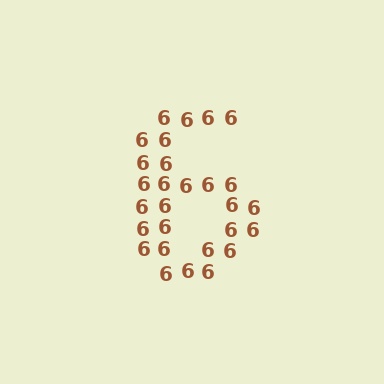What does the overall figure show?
The overall figure shows the digit 6.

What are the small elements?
The small elements are digit 6's.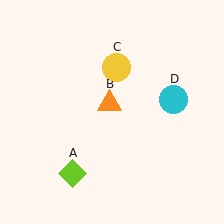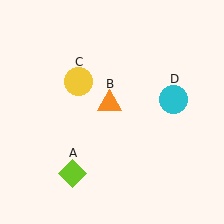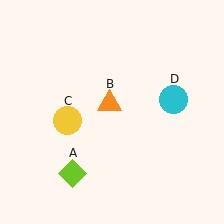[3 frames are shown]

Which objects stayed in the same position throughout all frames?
Lime diamond (object A) and orange triangle (object B) and cyan circle (object D) remained stationary.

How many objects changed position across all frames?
1 object changed position: yellow circle (object C).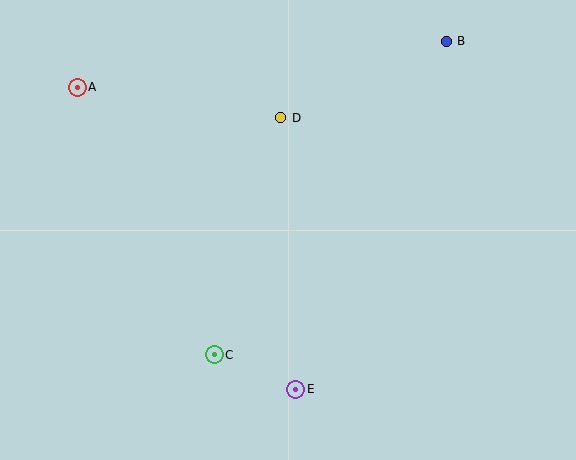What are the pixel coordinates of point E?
Point E is at (296, 389).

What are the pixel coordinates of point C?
Point C is at (214, 355).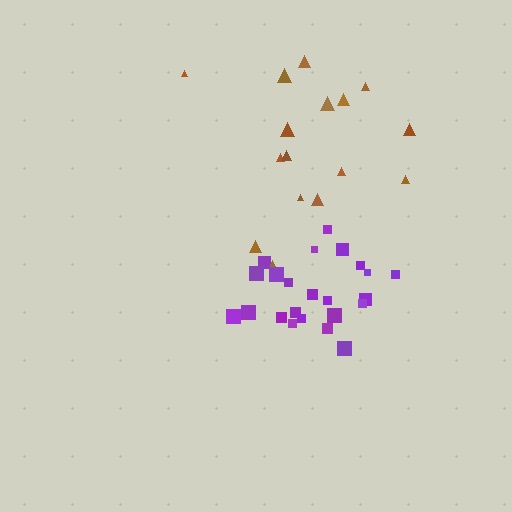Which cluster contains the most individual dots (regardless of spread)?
Purple (23).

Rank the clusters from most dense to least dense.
purple, brown.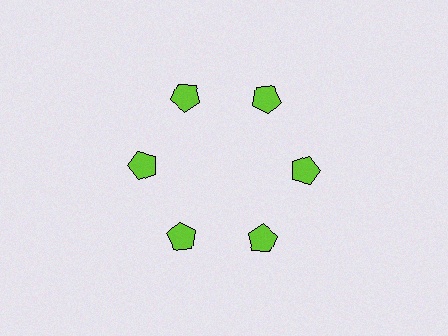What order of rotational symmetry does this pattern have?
This pattern has 6-fold rotational symmetry.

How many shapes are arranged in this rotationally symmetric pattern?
There are 6 shapes, arranged in 6 groups of 1.